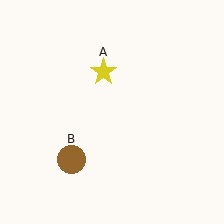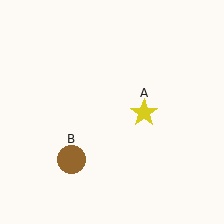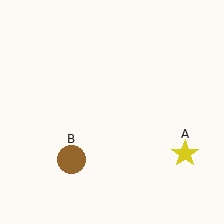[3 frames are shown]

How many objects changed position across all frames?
1 object changed position: yellow star (object A).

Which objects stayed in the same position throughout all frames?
Brown circle (object B) remained stationary.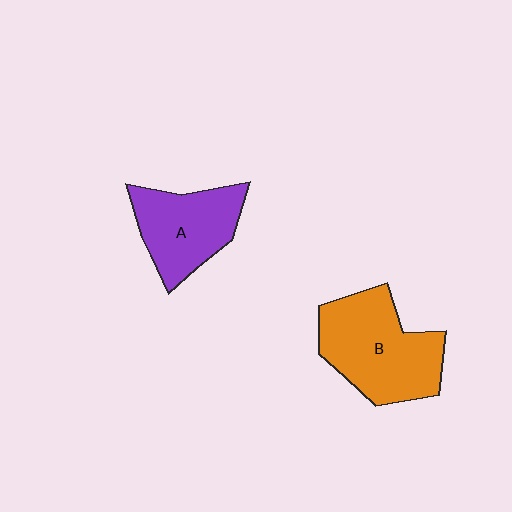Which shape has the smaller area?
Shape A (purple).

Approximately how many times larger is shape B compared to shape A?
Approximately 1.3 times.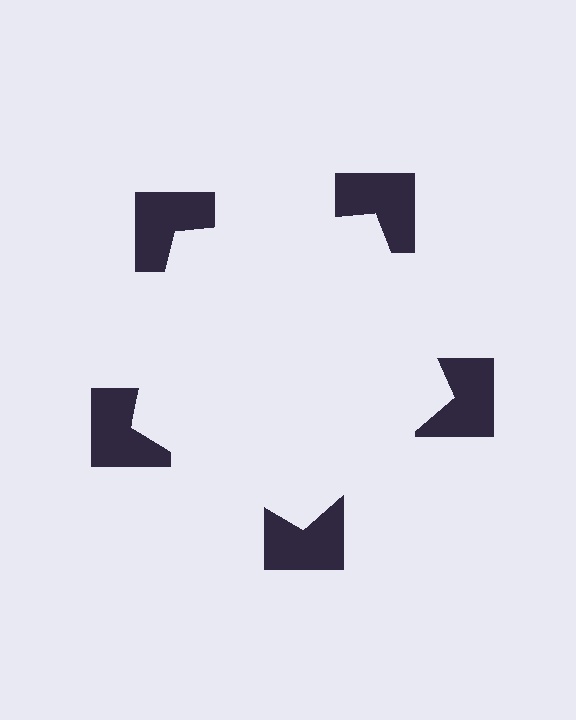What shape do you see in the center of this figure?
An illusory pentagon — its edges are inferred from the aligned wedge cuts in the notched squares, not physically drawn.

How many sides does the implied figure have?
5 sides.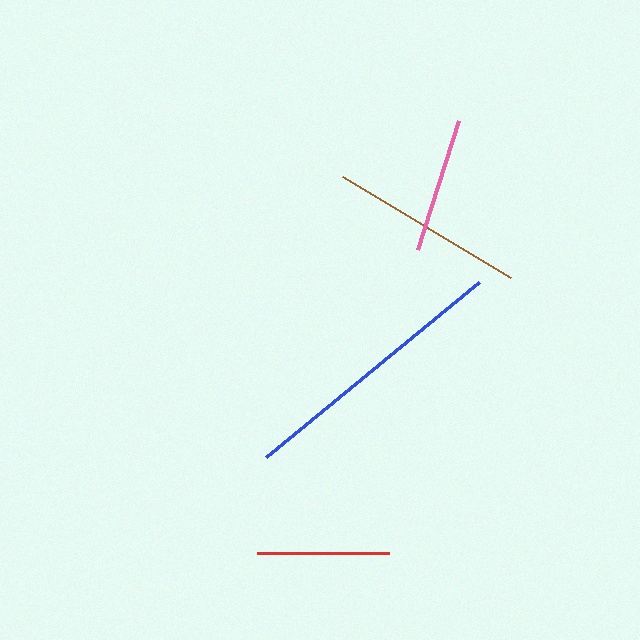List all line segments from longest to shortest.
From longest to shortest: blue, brown, pink, red.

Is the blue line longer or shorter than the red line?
The blue line is longer than the red line.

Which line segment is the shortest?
The red line is the shortest at approximately 132 pixels.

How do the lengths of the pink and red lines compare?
The pink and red lines are approximately the same length.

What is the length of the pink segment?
The pink segment is approximately 135 pixels long.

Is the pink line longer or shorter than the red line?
The pink line is longer than the red line.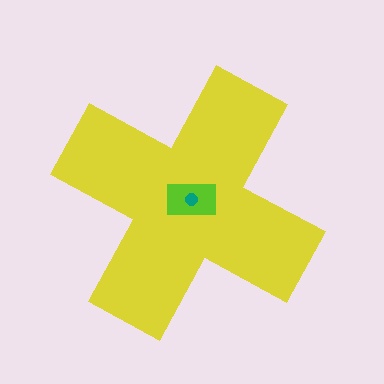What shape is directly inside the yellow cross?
The lime rectangle.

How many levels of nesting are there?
3.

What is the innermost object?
The teal circle.